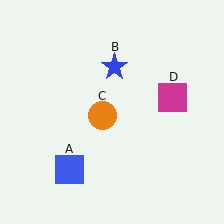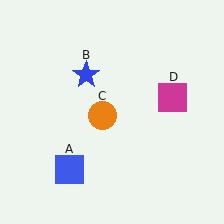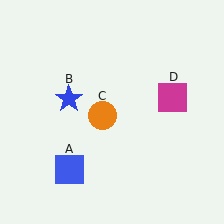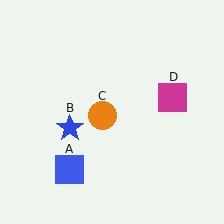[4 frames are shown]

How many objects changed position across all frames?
1 object changed position: blue star (object B).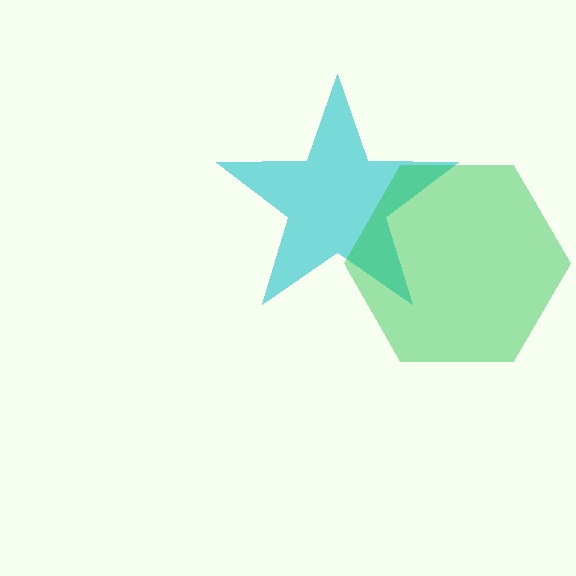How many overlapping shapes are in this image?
There are 2 overlapping shapes in the image.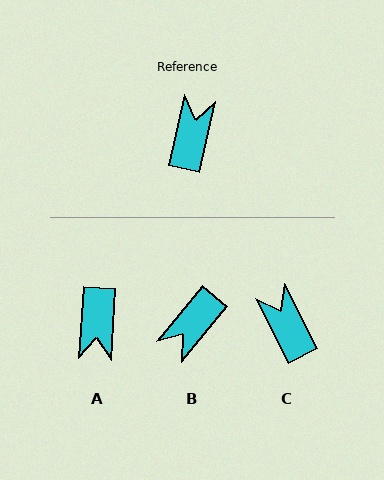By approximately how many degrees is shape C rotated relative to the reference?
Approximately 40 degrees counter-clockwise.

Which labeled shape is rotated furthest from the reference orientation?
A, about 171 degrees away.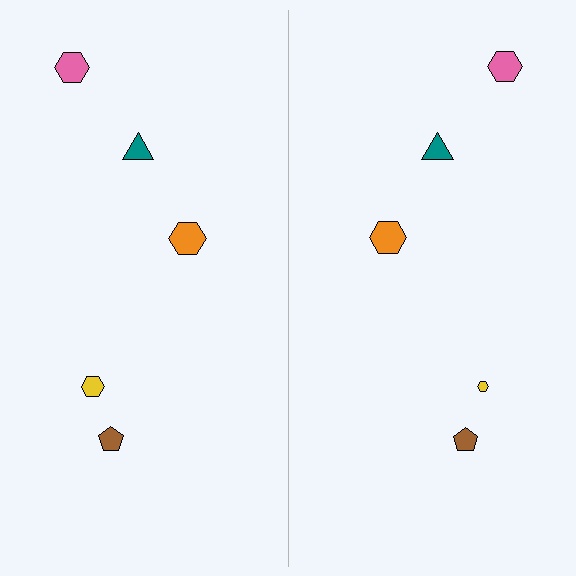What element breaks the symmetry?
The yellow hexagon on the right side has a different size than its mirror counterpart.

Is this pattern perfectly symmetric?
No, the pattern is not perfectly symmetric. The yellow hexagon on the right side has a different size than its mirror counterpart.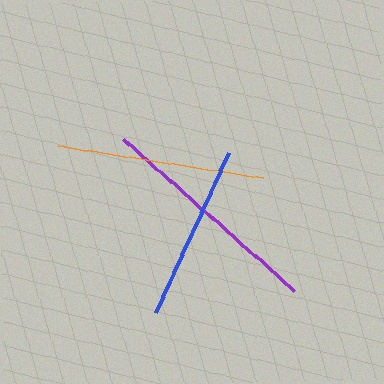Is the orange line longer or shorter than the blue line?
The orange line is longer than the blue line.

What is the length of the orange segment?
The orange segment is approximately 208 pixels long.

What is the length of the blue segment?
The blue segment is approximately 176 pixels long.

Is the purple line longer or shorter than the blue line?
The purple line is longer than the blue line.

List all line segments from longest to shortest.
From longest to shortest: purple, orange, blue.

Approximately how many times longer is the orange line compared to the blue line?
The orange line is approximately 1.2 times the length of the blue line.